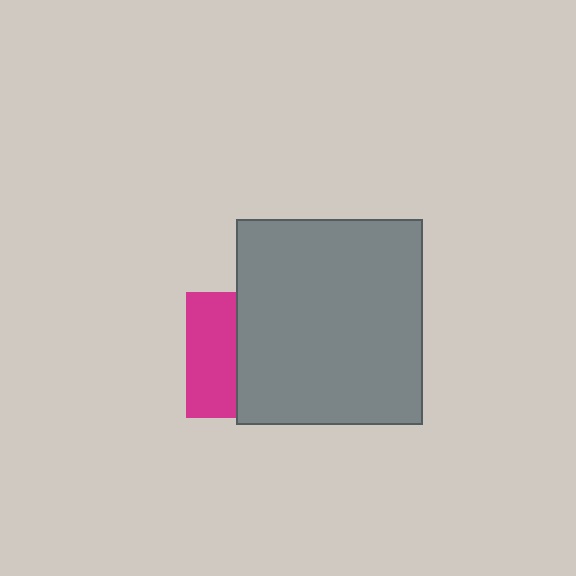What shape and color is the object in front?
The object in front is a gray rectangle.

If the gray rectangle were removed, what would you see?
You would see the complete magenta square.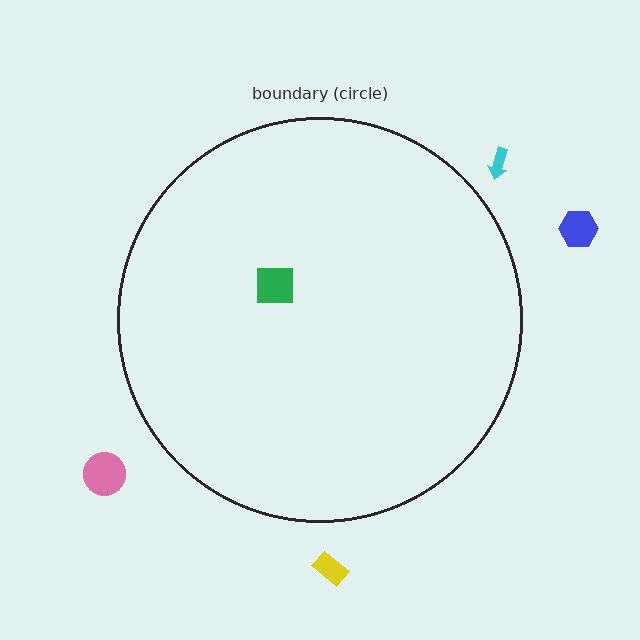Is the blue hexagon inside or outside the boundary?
Outside.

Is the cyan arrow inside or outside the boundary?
Outside.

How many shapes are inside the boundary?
1 inside, 4 outside.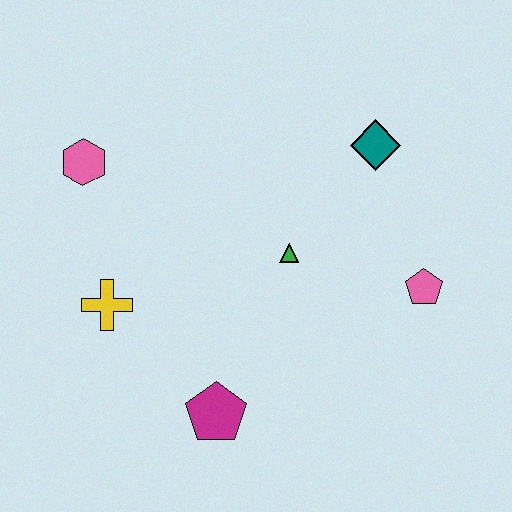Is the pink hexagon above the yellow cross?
Yes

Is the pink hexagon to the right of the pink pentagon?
No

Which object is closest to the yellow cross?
The pink hexagon is closest to the yellow cross.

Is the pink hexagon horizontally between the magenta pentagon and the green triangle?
No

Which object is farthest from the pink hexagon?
The pink pentagon is farthest from the pink hexagon.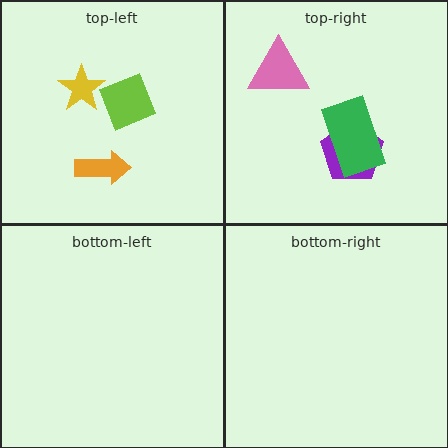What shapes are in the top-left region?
The yellow star, the orange arrow, the lime diamond.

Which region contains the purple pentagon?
The top-right region.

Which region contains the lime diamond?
The top-left region.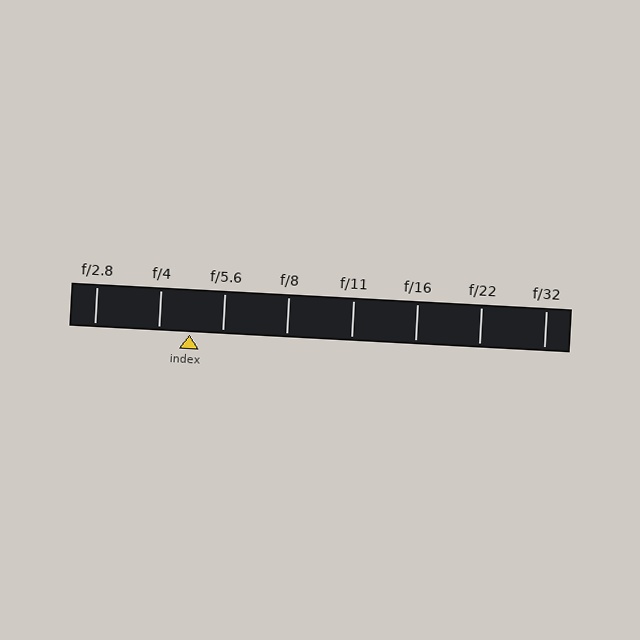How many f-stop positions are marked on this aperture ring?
There are 8 f-stop positions marked.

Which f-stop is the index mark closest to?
The index mark is closest to f/4.